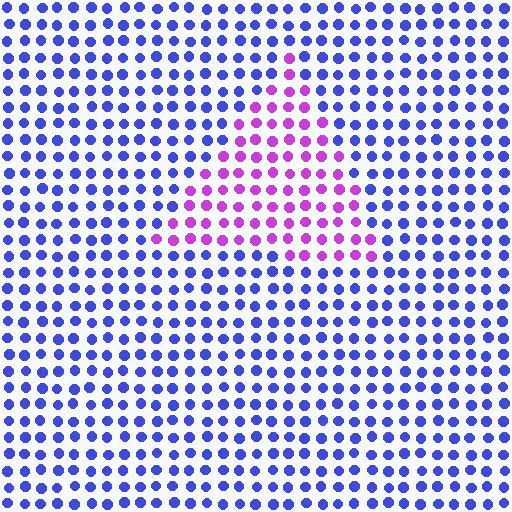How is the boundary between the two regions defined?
The boundary is defined purely by a slight shift in hue (about 59 degrees). Spacing, size, and orientation are identical on both sides.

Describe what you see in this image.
The image is filled with small blue elements in a uniform arrangement. A triangle-shaped region is visible where the elements are tinted to a slightly different hue, forming a subtle color boundary.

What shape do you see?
I see a triangle.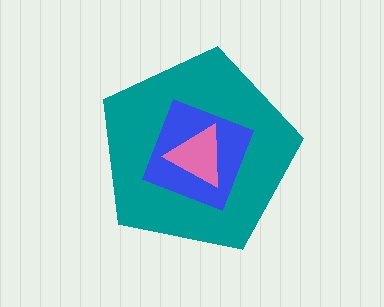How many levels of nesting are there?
3.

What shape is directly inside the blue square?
The pink triangle.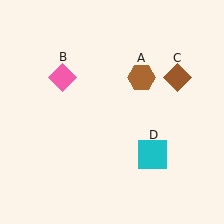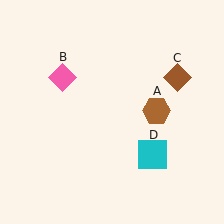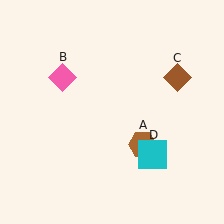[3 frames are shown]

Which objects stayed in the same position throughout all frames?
Pink diamond (object B) and brown diamond (object C) and cyan square (object D) remained stationary.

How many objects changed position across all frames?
1 object changed position: brown hexagon (object A).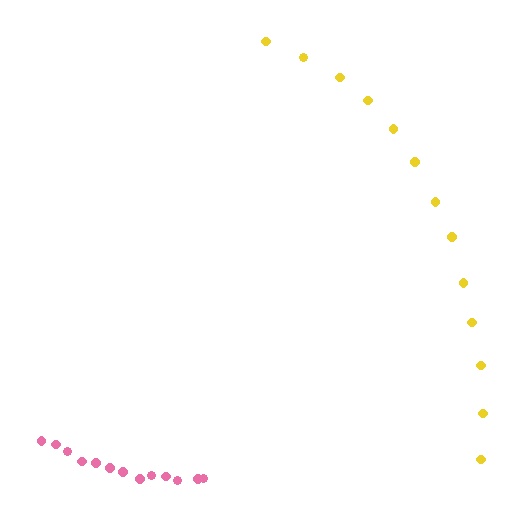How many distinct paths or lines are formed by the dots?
There are 2 distinct paths.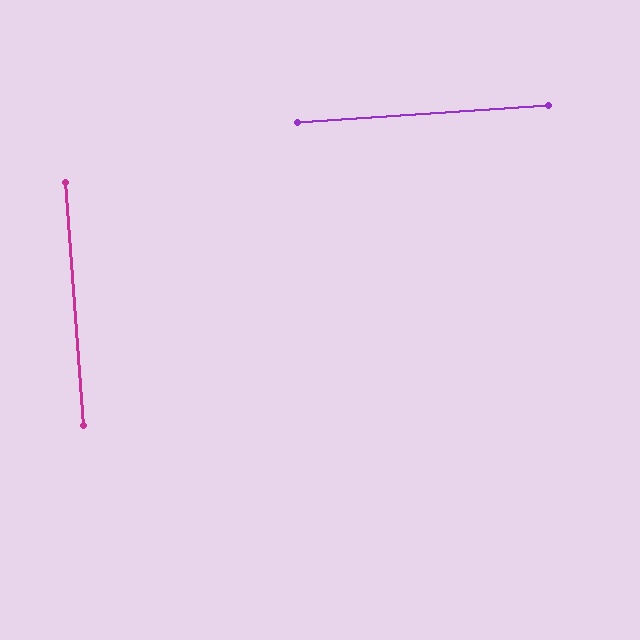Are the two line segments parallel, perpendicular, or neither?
Perpendicular — they meet at approximately 90°.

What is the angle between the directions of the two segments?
Approximately 90 degrees.